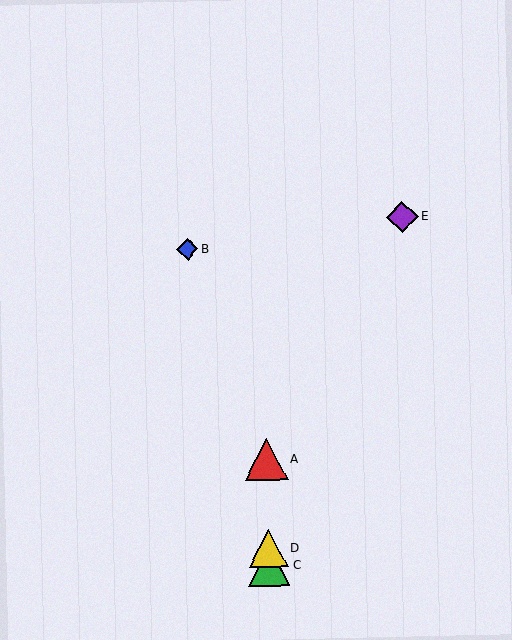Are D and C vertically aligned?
Yes, both are at x≈268.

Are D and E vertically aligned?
No, D is at x≈268 and E is at x≈402.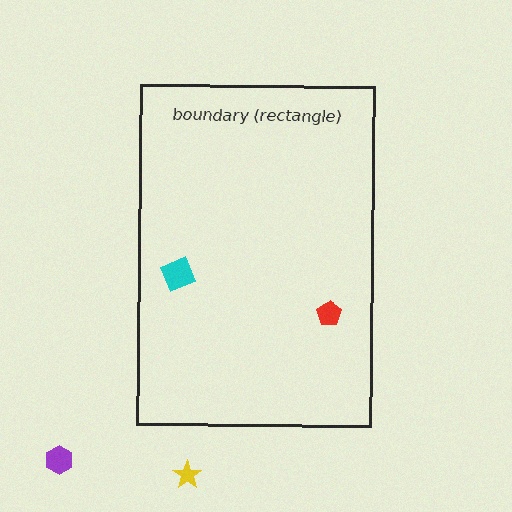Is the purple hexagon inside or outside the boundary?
Outside.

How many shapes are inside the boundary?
2 inside, 2 outside.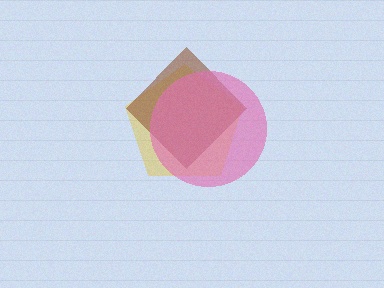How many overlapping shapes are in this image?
There are 3 overlapping shapes in the image.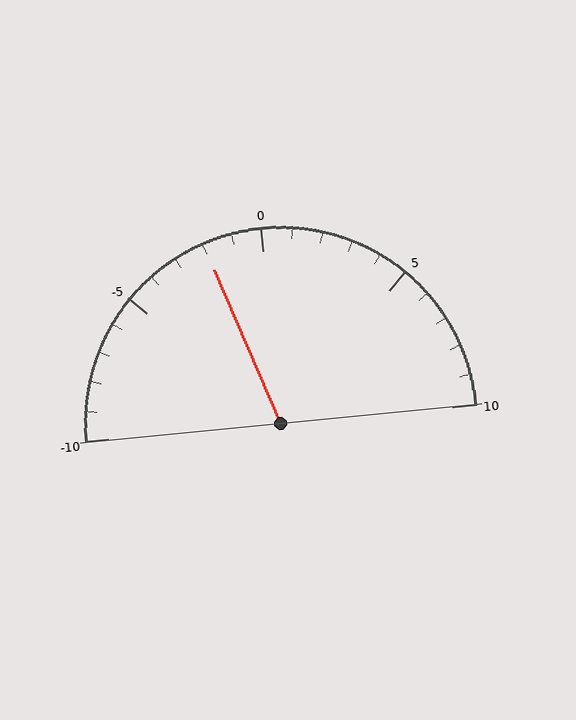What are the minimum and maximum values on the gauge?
The gauge ranges from -10 to 10.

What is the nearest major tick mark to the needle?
The nearest major tick mark is 0.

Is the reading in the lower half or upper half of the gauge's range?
The reading is in the lower half of the range (-10 to 10).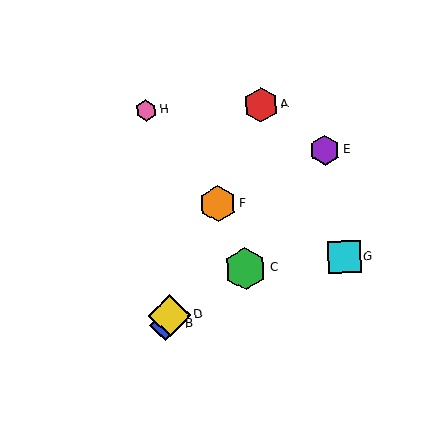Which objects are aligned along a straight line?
Objects A, B, D, F are aligned along a straight line.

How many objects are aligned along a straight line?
4 objects (A, B, D, F) are aligned along a straight line.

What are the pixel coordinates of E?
Object E is at (325, 150).